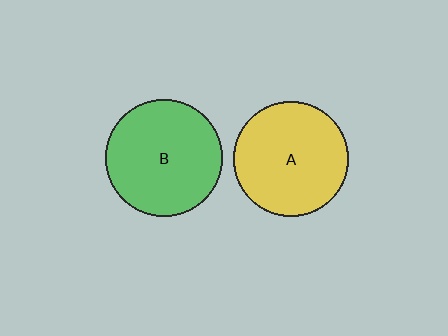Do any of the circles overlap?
No, none of the circles overlap.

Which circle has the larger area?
Circle B (green).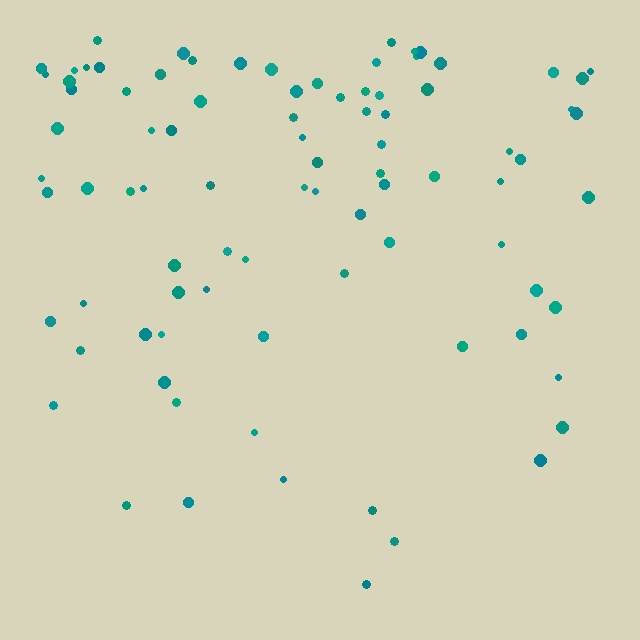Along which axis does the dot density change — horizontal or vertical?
Vertical.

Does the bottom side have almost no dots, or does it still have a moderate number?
Still a moderate number, just noticeably fewer than the top.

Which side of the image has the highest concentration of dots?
The top.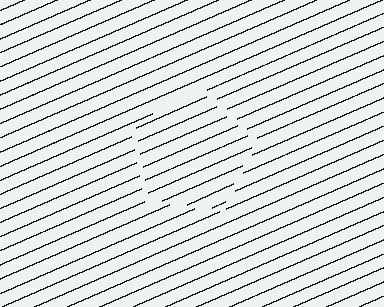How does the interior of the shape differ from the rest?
The interior of the shape contains the same grating, shifted by half a period — the contour is defined by the phase discontinuity where line-ends from the inner and outer gratings abut.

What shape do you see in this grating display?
An illusory pentagon. The interior of the shape contains the same grating, shifted by half a period — the contour is defined by the phase discontinuity where line-ends from the inner and outer gratings abut.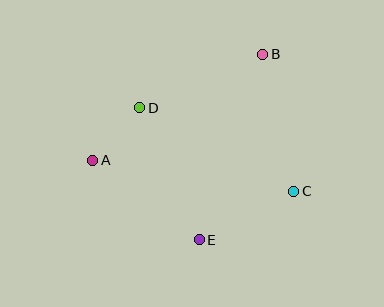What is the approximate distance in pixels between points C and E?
The distance between C and E is approximately 107 pixels.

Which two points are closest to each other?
Points A and D are closest to each other.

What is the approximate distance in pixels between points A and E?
The distance between A and E is approximately 133 pixels.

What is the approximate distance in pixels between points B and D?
The distance between B and D is approximately 134 pixels.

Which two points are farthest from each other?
Points A and C are farthest from each other.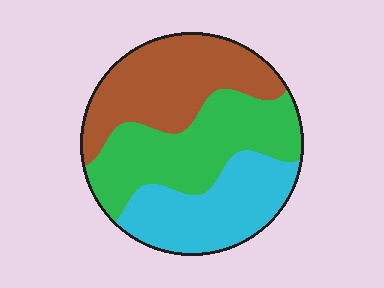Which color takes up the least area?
Cyan, at roughly 30%.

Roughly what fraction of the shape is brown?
Brown takes up between a quarter and a half of the shape.